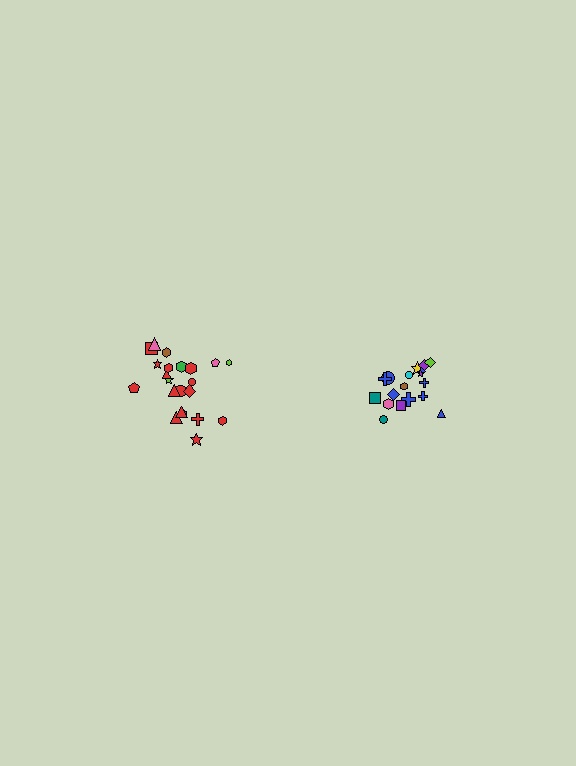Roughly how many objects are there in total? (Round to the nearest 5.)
Roughly 40 objects in total.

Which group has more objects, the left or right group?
The left group.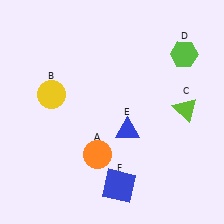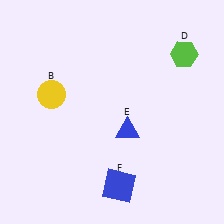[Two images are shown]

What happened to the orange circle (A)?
The orange circle (A) was removed in Image 2. It was in the bottom-left area of Image 1.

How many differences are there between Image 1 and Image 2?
There are 2 differences between the two images.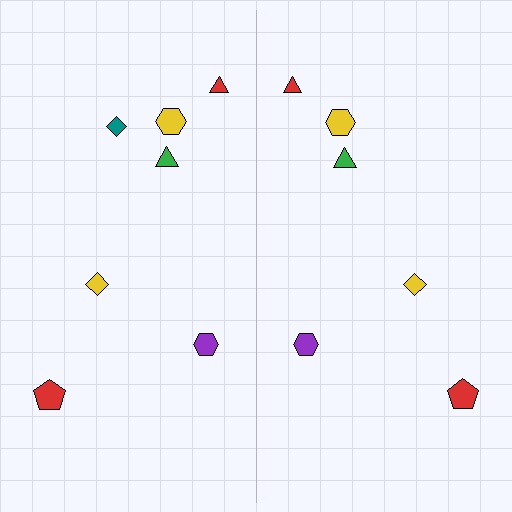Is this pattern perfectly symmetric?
No, the pattern is not perfectly symmetric. A teal diamond is missing from the right side.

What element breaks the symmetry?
A teal diamond is missing from the right side.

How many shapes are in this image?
There are 13 shapes in this image.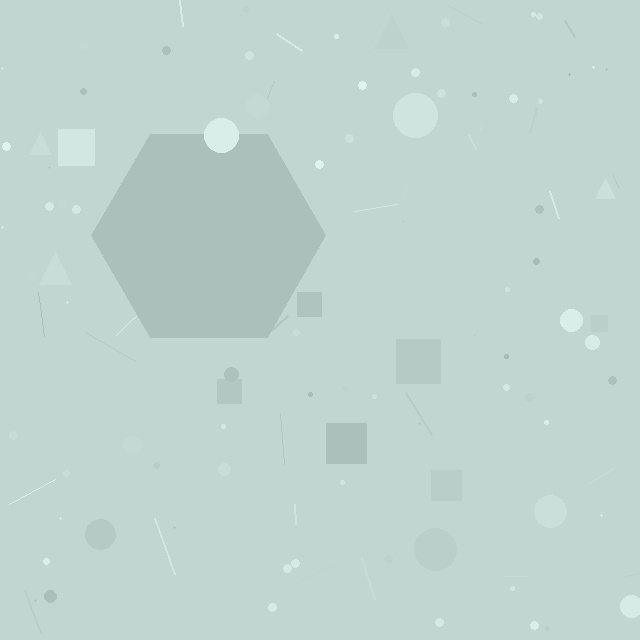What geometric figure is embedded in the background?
A hexagon is embedded in the background.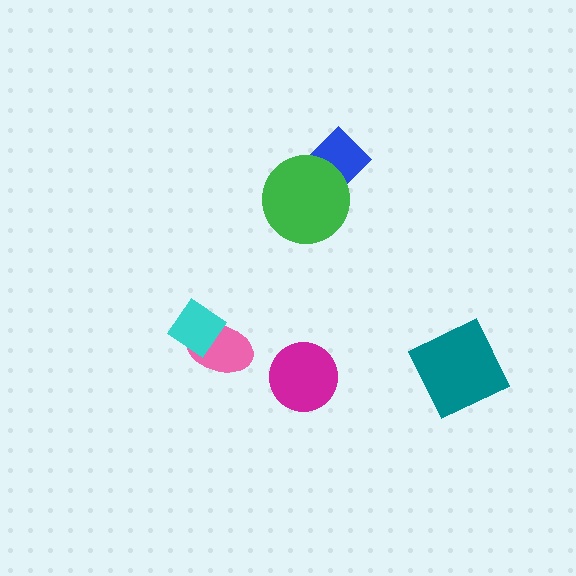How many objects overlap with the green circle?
1 object overlaps with the green circle.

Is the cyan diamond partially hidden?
No, no other shape covers it.